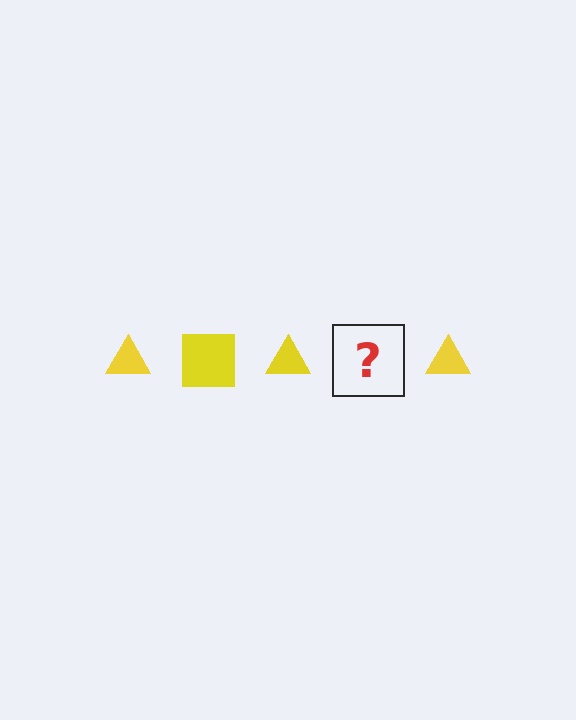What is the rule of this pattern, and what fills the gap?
The rule is that the pattern cycles through triangle, square shapes in yellow. The gap should be filled with a yellow square.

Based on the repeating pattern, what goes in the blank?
The blank should be a yellow square.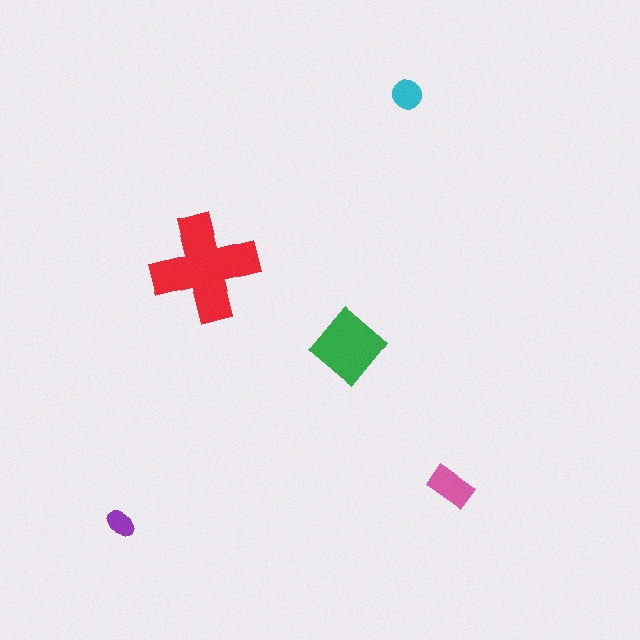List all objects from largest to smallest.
The red cross, the green diamond, the pink rectangle, the cyan circle, the purple ellipse.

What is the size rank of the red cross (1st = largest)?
1st.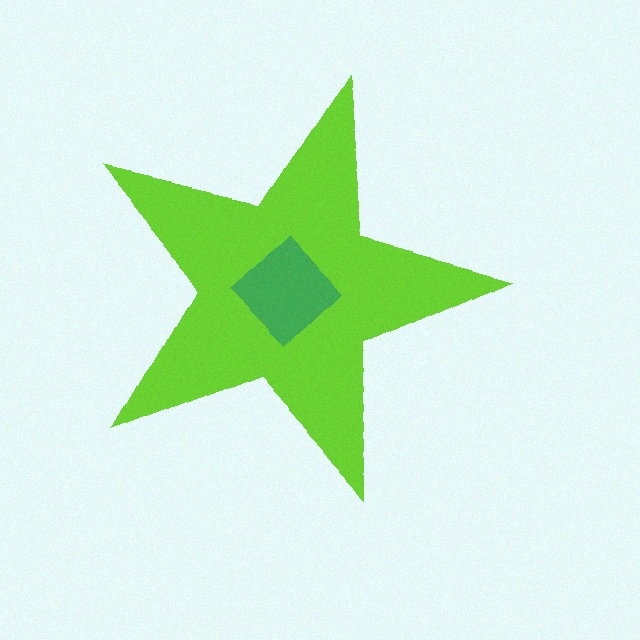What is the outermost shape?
The lime star.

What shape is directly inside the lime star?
The green diamond.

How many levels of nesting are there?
2.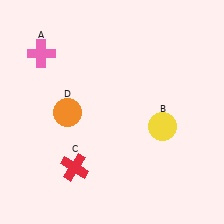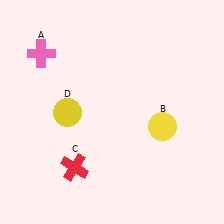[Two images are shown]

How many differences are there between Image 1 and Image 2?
There is 1 difference between the two images.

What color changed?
The circle (D) changed from orange in Image 1 to yellow in Image 2.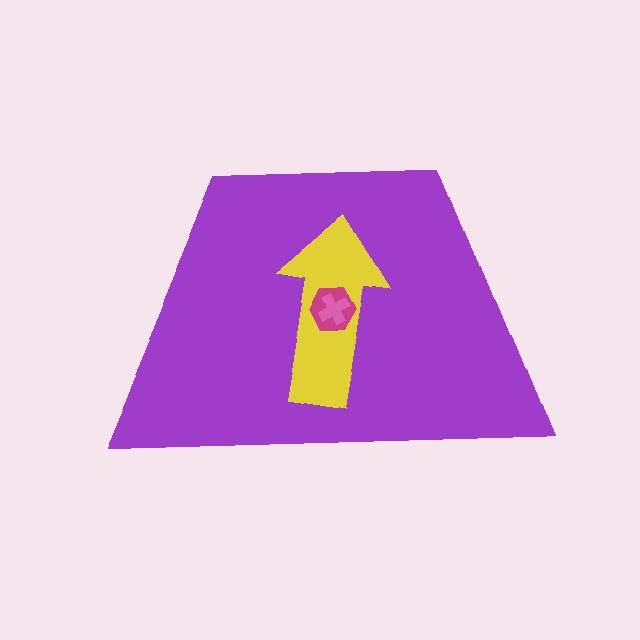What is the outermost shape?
The purple trapezoid.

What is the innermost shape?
The pink cross.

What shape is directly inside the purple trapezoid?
The yellow arrow.